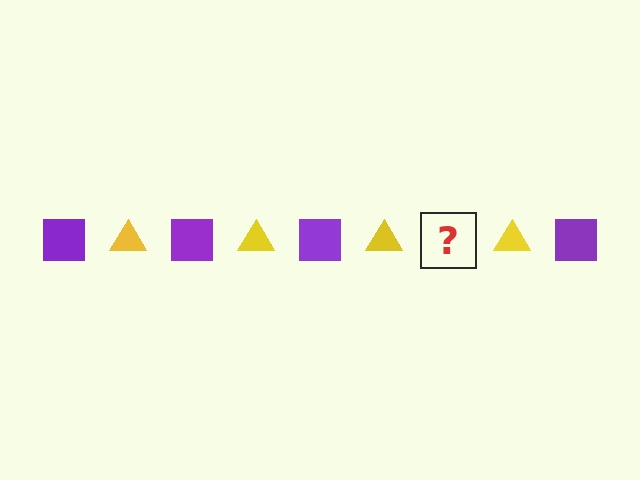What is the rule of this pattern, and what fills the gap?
The rule is that the pattern alternates between purple square and yellow triangle. The gap should be filled with a purple square.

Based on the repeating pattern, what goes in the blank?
The blank should be a purple square.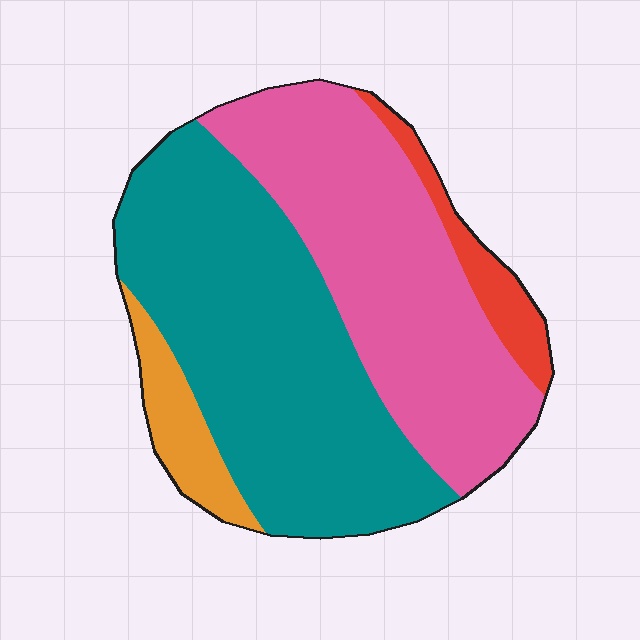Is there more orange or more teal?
Teal.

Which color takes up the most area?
Teal, at roughly 45%.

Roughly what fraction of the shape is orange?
Orange takes up less than a sixth of the shape.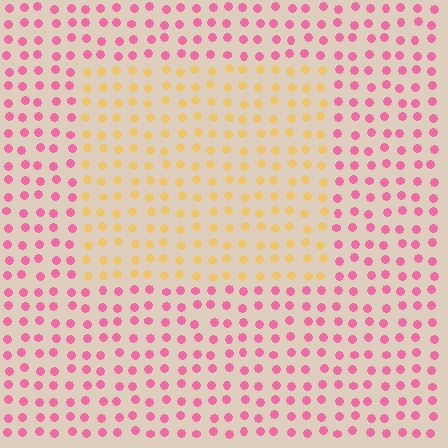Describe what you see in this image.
The image is filled with small pink elements in a uniform arrangement. A rectangle-shaped region is visible where the elements are tinted to a slightly different hue, forming a subtle color boundary.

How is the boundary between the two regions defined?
The boundary is defined purely by a slight shift in hue (about 68 degrees). Spacing, size, and orientation are identical on both sides.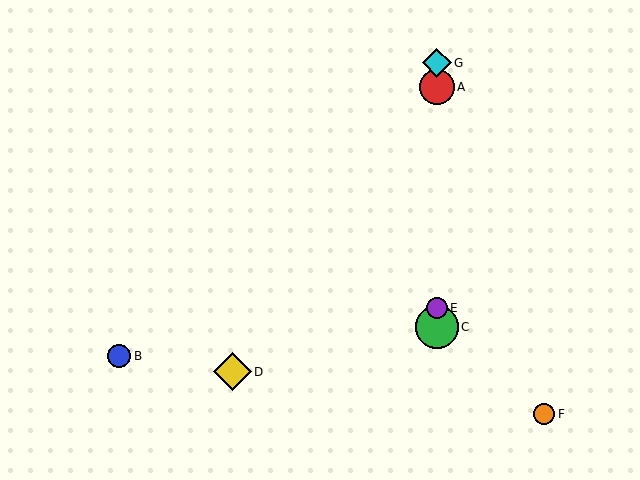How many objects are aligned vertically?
4 objects (A, C, E, G) are aligned vertically.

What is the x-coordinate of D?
Object D is at x≈232.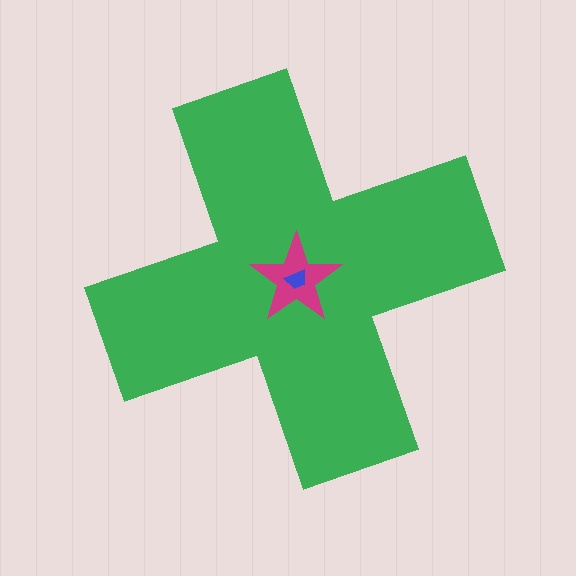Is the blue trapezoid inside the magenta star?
Yes.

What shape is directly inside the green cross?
The magenta star.